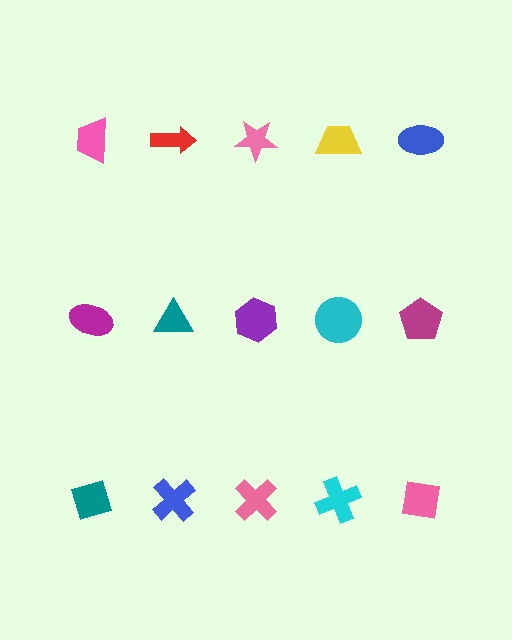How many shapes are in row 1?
5 shapes.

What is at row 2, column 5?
A magenta pentagon.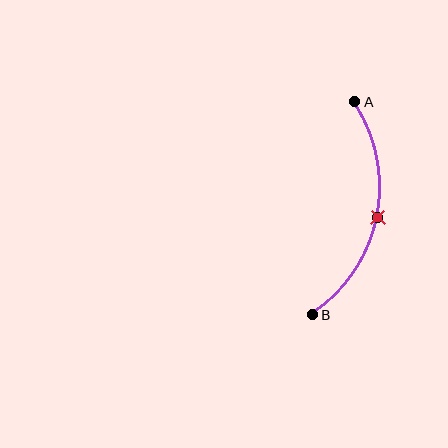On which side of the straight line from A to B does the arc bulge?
The arc bulges to the right of the straight line connecting A and B.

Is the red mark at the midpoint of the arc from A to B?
Yes. The red mark lies on the arc at equal arc-length from both A and B — it is the arc midpoint.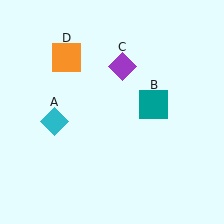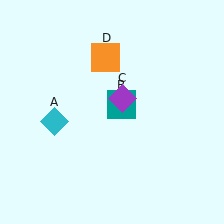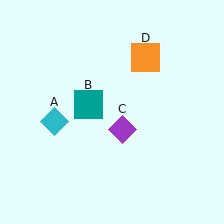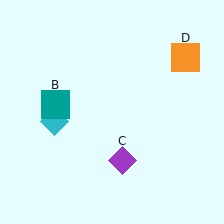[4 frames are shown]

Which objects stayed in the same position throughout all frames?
Cyan diamond (object A) remained stationary.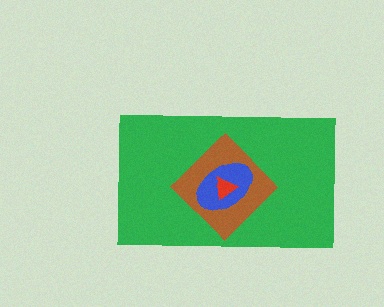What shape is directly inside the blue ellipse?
The red triangle.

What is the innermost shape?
The red triangle.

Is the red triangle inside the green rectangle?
Yes.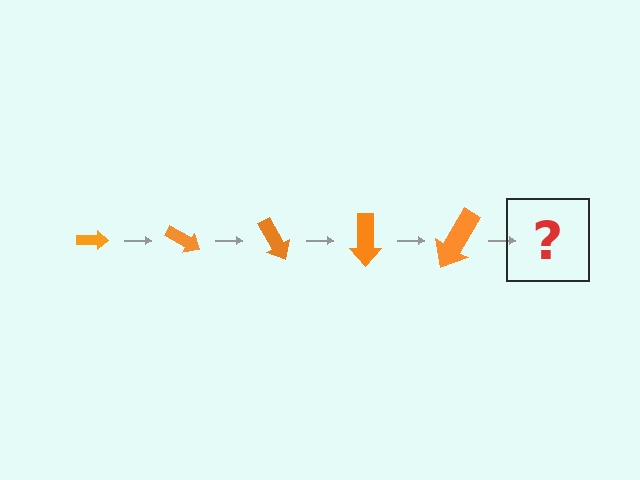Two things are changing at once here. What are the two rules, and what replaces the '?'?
The two rules are that the arrow grows larger each step and it rotates 30 degrees each step. The '?' should be an arrow, larger than the previous one and rotated 150 degrees from the start.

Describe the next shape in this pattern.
It should be an arrow, larger than the previous one and rotated 150 degrees from the start.